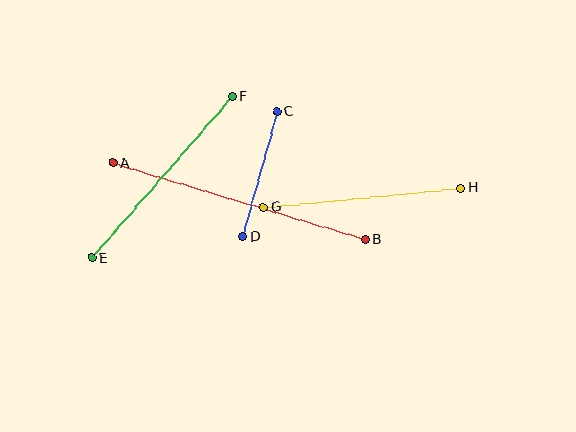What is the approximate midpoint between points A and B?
The midpoint is at approximately (239, 201) pixels.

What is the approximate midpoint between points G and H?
The midpoint is at approximately (362, 198) pixels.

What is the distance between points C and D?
The distance is approximately 130 pixels.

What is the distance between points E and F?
The distance is approximately 214 pixels.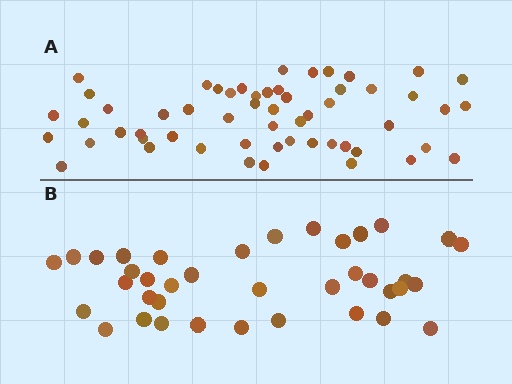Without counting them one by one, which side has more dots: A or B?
Region A (the top region) has more dots.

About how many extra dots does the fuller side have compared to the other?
Region A has approximately 20 more dots than region B.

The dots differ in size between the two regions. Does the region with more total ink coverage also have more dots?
No. Region B has more total ink coverage because its dots are larger, but region A actually contains more individual dots. Total area can be misleading — the number of items is what matters here.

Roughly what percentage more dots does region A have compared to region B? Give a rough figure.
About 45% more.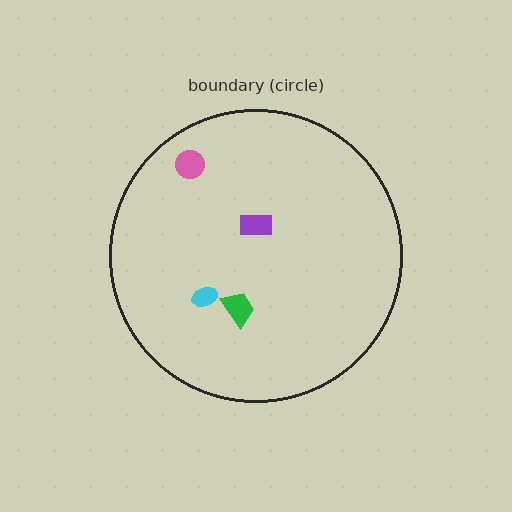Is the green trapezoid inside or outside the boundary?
Inside.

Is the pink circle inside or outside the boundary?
Inside.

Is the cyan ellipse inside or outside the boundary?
Inside.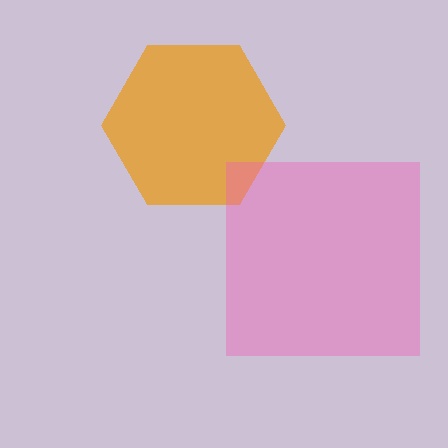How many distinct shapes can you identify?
There are 2 distinct shapes: an orange hexagon, a pink square.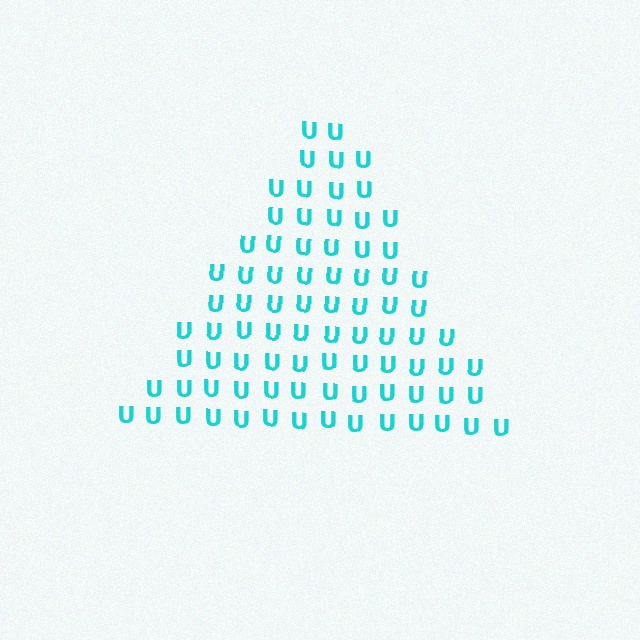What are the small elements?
The small elements are letter U's.